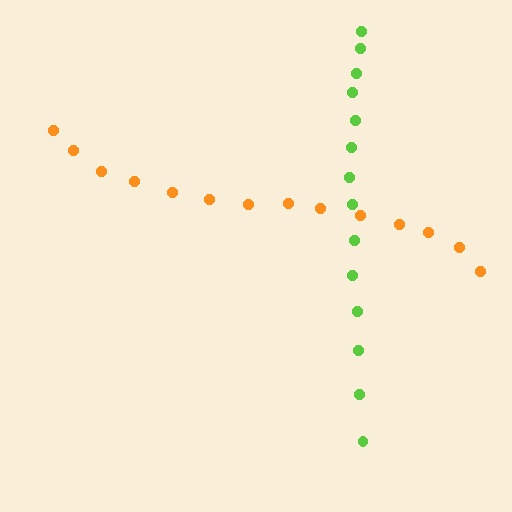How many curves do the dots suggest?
There are 2 distinct paths.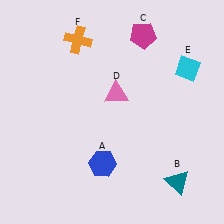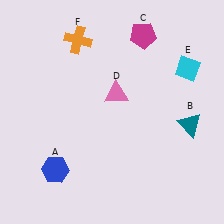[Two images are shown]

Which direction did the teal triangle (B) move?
The teal triangle (B) moved up.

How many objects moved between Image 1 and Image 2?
2 objects moved between the two images.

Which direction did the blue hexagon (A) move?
The blue hexagon (A) moved left.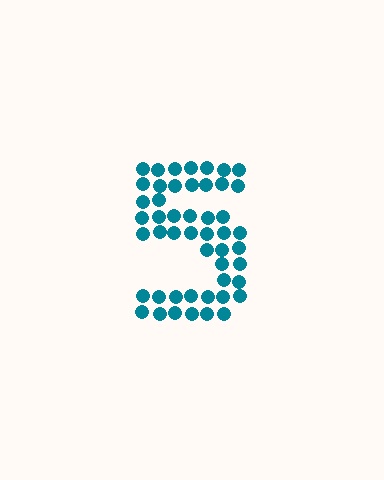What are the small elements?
The small elements are circles.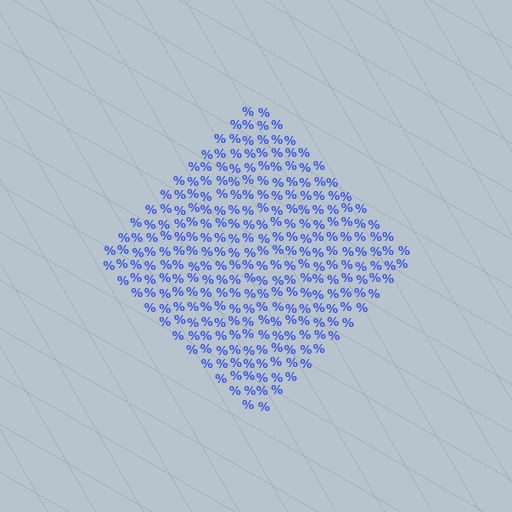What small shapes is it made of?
It is made of small percent signs.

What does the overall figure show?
The overall figure shows a diamond.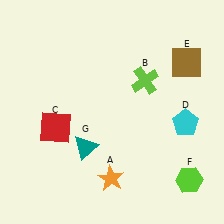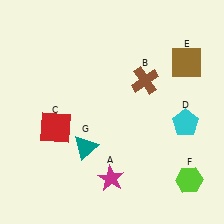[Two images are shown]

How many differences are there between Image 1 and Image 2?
There are 2 differences between the two images.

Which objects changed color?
A changed from orange to magenta. B changed from lime to brown.